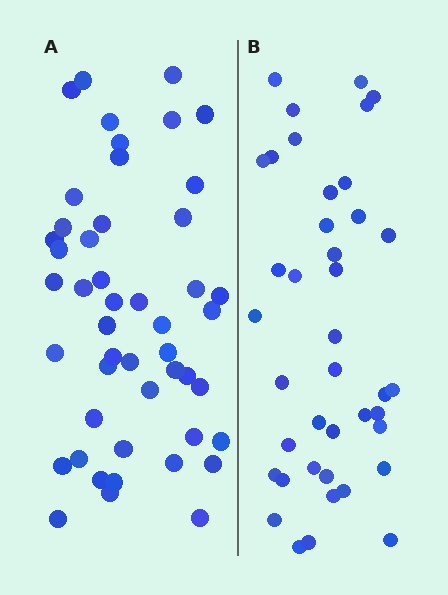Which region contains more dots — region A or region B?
Region A (the left region) has more dots.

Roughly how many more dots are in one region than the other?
Region A has roughly 8 or so more dots than region B.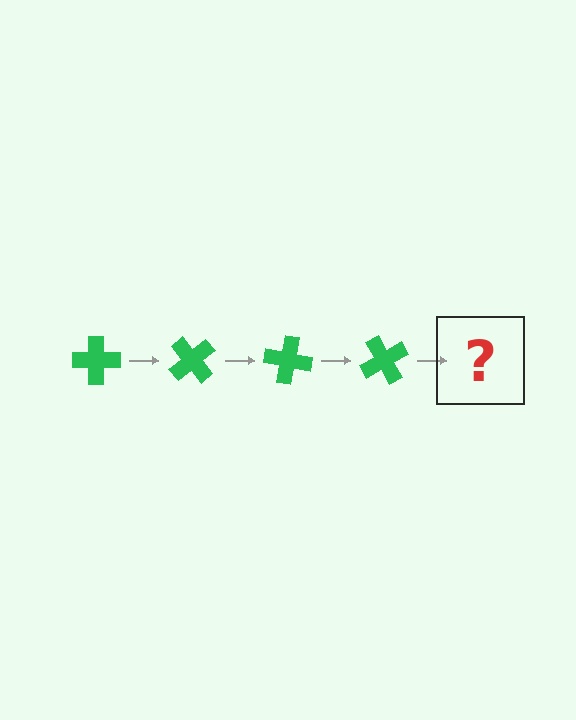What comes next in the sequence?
The next element should be a green cross rotated 200 degrees.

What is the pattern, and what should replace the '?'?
The pattern is that the cross rotates 50 degrees each step. The '?' should be a green cross rotated 200 degrees.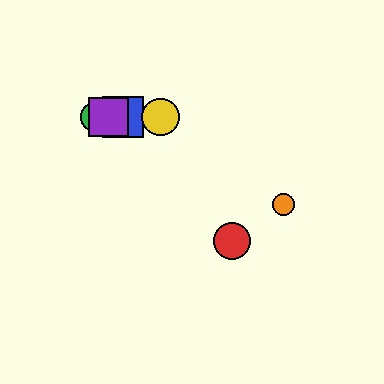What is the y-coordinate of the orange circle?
The orange circle is at y≈204.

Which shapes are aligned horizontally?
The blue square, the green circle, the yellow circle, the purple square are aligned horizontally.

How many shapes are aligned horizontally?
4 shapes (the blue square, the green circle, the yellow circle, the purple square) are aligned horizontally.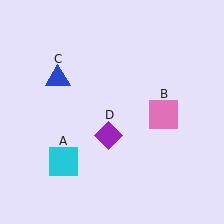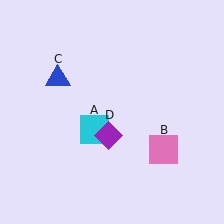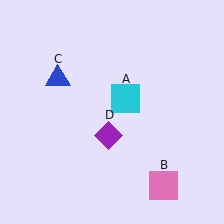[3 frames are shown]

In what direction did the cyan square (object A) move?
The cyan square (object A) moved up and to the right.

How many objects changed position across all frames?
2 objects changed position: cyan square (object A), pink square (object B).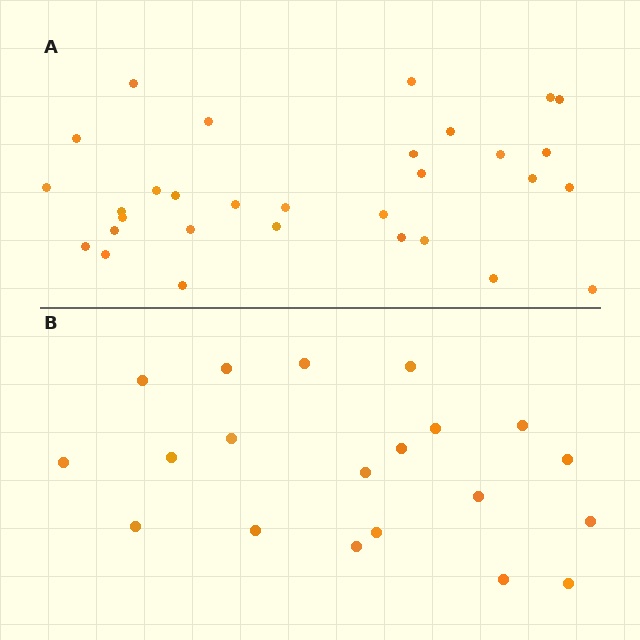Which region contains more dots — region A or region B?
Region A (the top region) has more dots.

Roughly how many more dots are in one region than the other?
Region A has roughly 12 or so more dots than region B.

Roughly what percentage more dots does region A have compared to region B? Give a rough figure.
About 55% more.